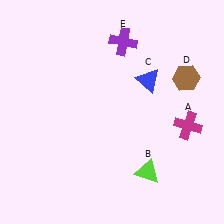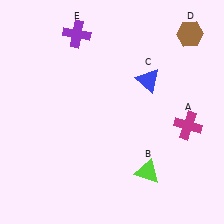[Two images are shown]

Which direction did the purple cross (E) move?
The purple cross (E) moved left.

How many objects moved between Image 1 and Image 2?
2 objects moved between the two images.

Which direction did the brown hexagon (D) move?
The brown hexagon (D) moved up.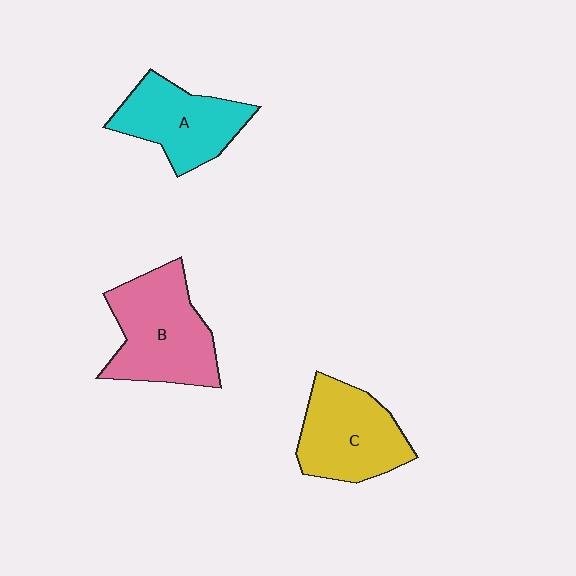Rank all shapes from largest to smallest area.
From largest to smallest: B (pink), C (yellow), A (cyan).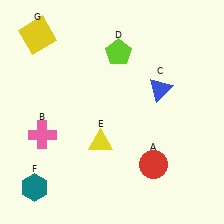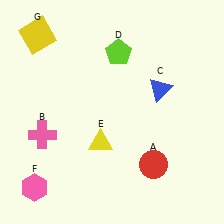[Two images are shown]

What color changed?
The hexagon (F) changed from teal in Image 1 to pink in Image 2.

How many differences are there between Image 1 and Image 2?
There is 1 difference between the two images.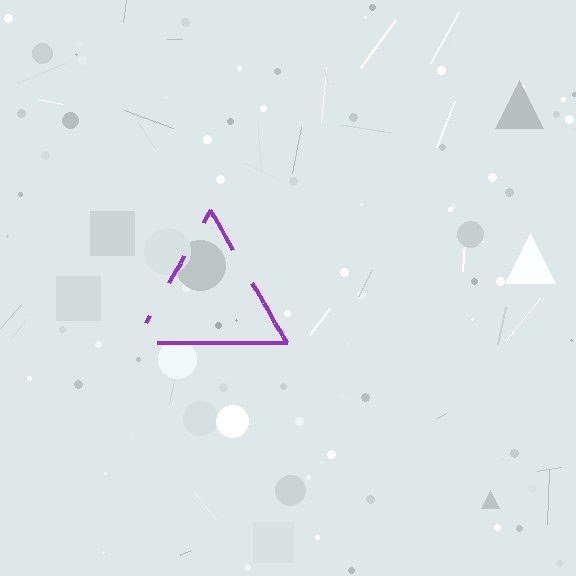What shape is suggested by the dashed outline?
The dashed outline suggests a triangle.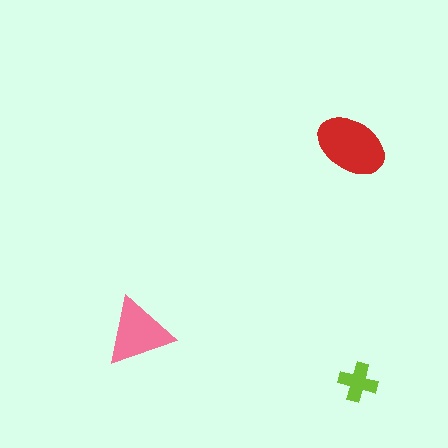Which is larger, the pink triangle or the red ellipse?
The red ellipse.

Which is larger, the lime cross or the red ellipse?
The red ellipse.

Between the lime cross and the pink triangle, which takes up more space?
The pink triangle.